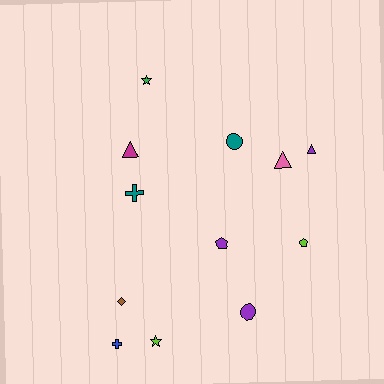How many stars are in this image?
There are 2 stars.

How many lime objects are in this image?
There are 2 lime objects.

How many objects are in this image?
There are 12 objects.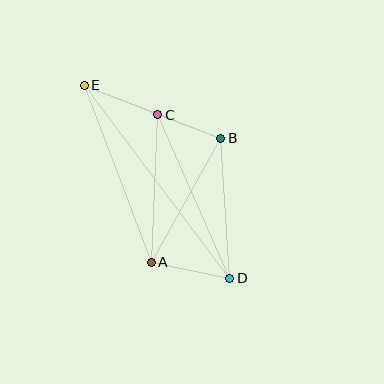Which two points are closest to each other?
Points B and C are closest to each other.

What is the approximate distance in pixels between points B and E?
The distance between B and E is approximately 146 pixels.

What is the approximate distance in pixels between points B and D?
The distance between B and D is approximately 140 pixels.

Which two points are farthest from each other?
Points D and E are farthest from each other.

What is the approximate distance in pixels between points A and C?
The distance between A and C is approximately 148 pixels.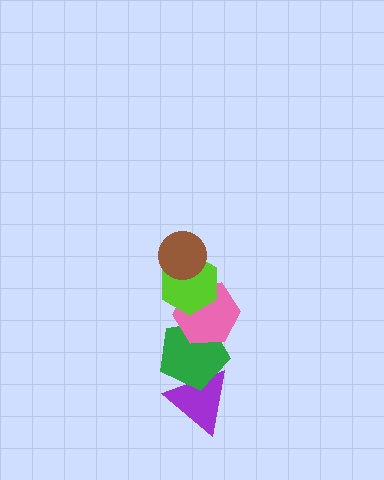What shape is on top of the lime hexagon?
The brown circle is on top of the lime hexagon.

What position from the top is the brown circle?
The brown circle is 1st from the top.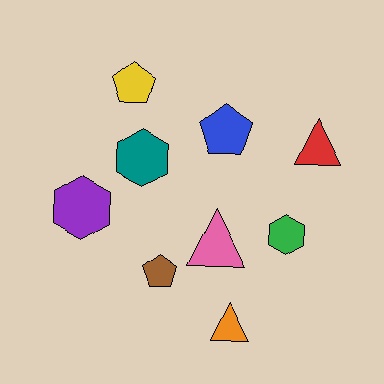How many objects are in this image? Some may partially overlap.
There are 9 objects.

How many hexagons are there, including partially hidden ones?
There are 3 hexagons.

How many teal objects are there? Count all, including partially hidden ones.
There is 1 teal object.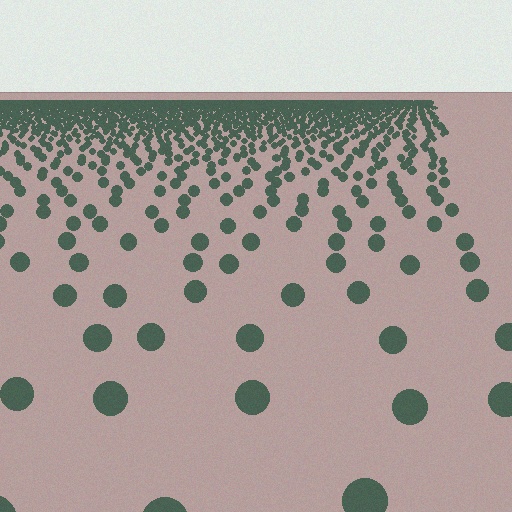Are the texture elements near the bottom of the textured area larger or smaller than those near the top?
Larger. Near the bottom, elements are closer to the viewer and appear at a bigger on-screen size.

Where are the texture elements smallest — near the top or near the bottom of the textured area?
Near the top.